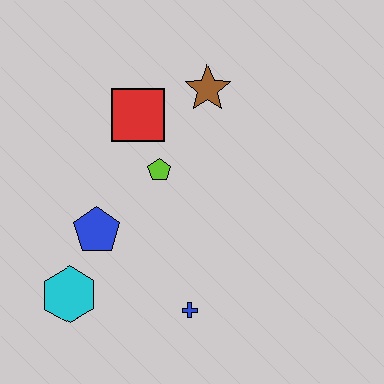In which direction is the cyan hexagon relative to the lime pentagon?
The cyan hexagon is below the lime pentagon.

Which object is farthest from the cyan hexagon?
The brown star is farthest from the cyan hexagon.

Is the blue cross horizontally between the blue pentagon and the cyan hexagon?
No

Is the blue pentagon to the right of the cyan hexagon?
Yes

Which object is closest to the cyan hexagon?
The blue pentagon is closest to the cyan hexagon.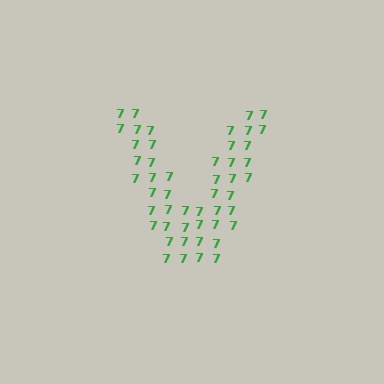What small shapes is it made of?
It is made of small digit 7's.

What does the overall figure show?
The overall figure shows the letter V.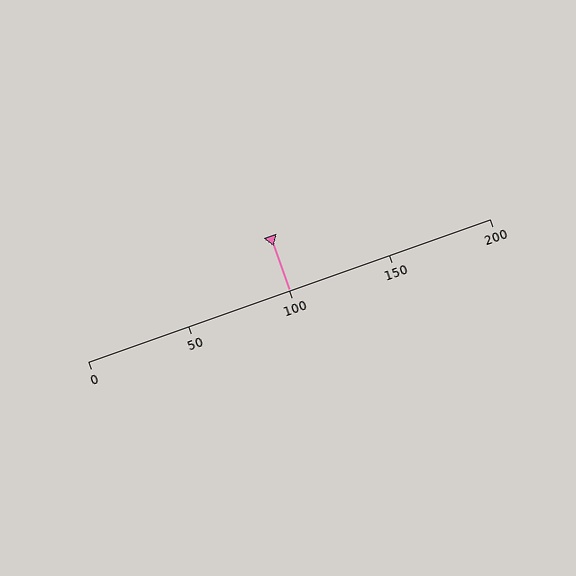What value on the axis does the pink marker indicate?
The marker indicates approximately 100.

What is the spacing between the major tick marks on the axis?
The major ticks are spaced 50 apart.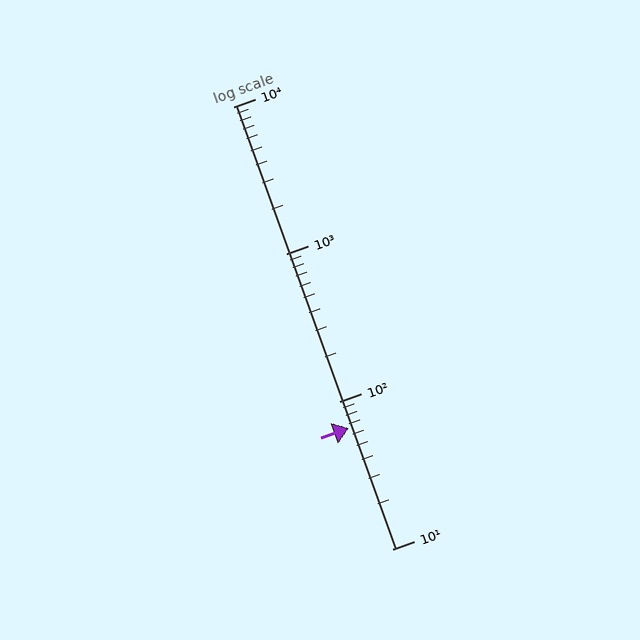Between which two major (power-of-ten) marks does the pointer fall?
The pointer is between 10 and 100.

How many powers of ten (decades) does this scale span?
The scale spans 3 decades, from 10 to 10000.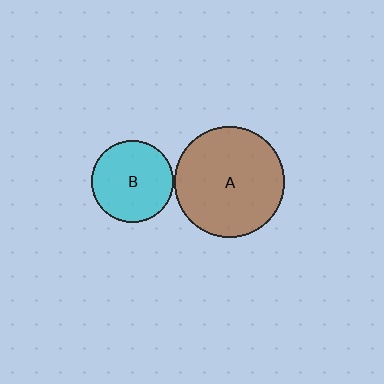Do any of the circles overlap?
No, none of the circles overlap.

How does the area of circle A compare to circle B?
Approximately 1.8 times.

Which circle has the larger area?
Circle A (brown).